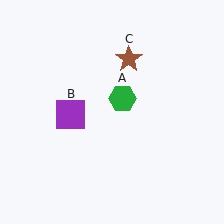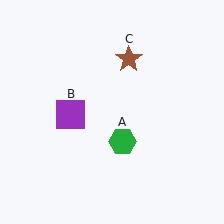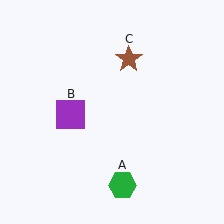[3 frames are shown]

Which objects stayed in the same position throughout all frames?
Purple square (object B) and brown star (object C) remained stationary.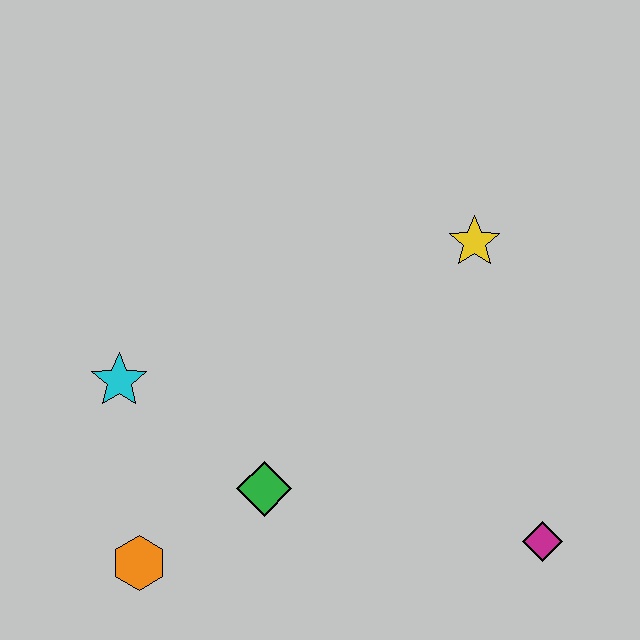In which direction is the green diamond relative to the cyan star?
The green diamond is to the right of the cyan star.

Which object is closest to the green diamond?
The orange hexagon is closest to the green diamond.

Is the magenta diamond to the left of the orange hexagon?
No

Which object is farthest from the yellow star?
The orange hexagon is farthest from the yellow star.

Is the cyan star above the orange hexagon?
Yes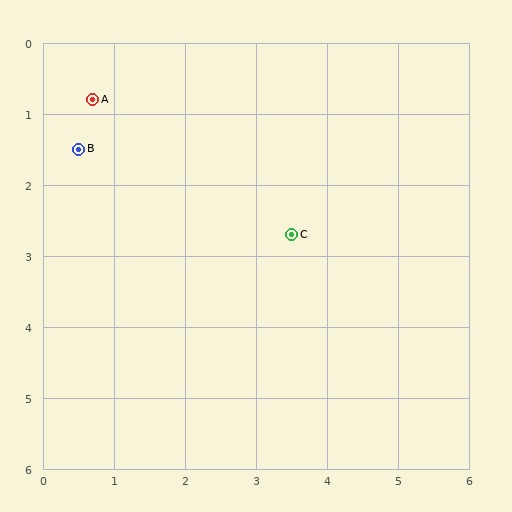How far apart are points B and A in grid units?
Points B and A are about 0.7 grid units apart.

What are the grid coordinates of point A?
Point A is at approximately (0.7, 0.8).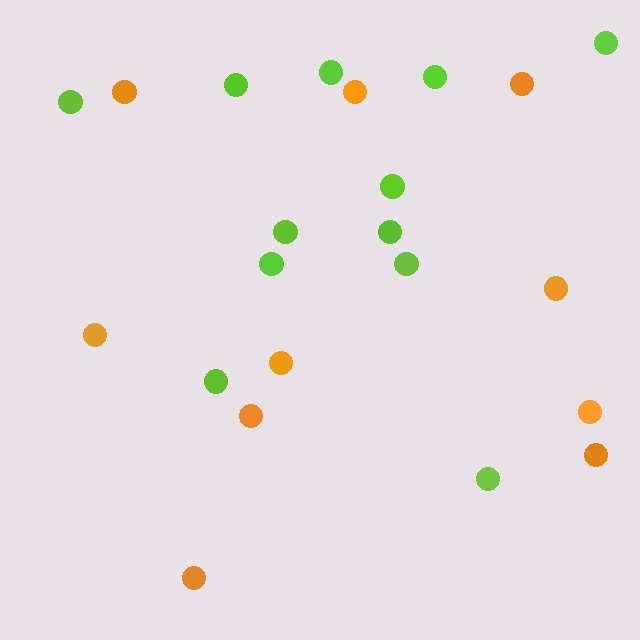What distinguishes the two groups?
There are 2 groups: one group of lime circles (12) and one group of orange circles (10).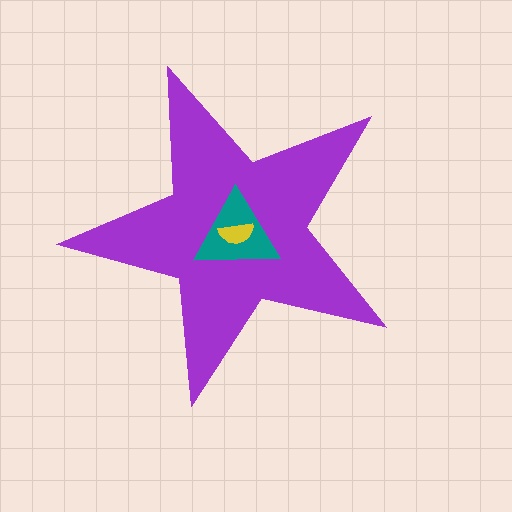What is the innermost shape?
The yellow semicircle.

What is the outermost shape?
The purple star.